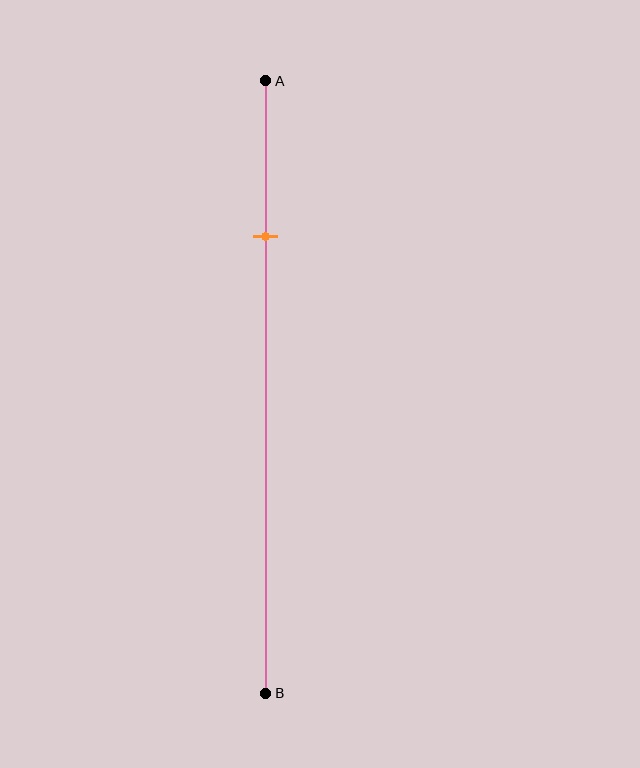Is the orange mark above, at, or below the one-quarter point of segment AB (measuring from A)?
The orange mark is approximately at the one-quarter point of segment AB.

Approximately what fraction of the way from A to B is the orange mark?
The orange mark is approximately 25% of the way from A to B.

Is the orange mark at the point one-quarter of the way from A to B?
Yes, the mark is approximately at the one-quarter point.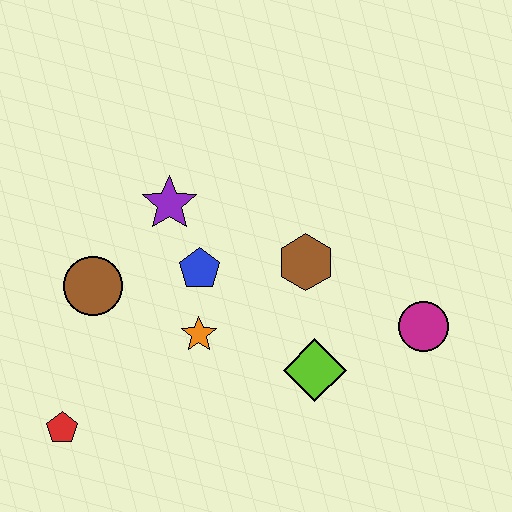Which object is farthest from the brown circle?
The magenta circle is farthest from the brown circle.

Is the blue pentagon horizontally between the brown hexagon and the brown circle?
Yes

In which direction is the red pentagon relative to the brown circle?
The red pentagon is below the brown circle.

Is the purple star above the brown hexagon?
Yes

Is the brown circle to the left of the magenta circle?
Yes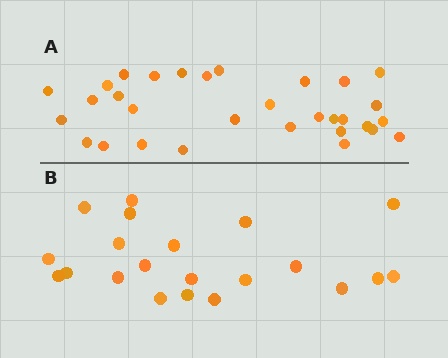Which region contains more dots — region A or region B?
Region A (the top region) has more dots.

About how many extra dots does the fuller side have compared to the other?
Region A has roughly 10 or so more dots than region B.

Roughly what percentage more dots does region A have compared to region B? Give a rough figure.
About 50% more.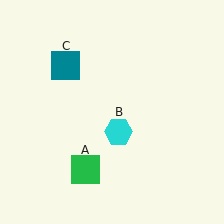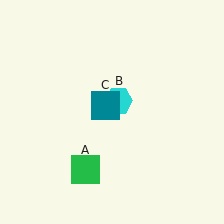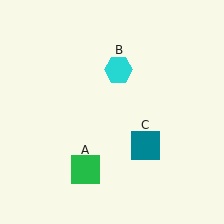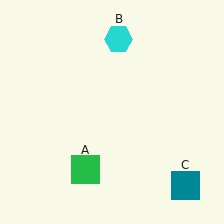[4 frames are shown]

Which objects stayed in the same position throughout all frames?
Green square (object A) remained stationary.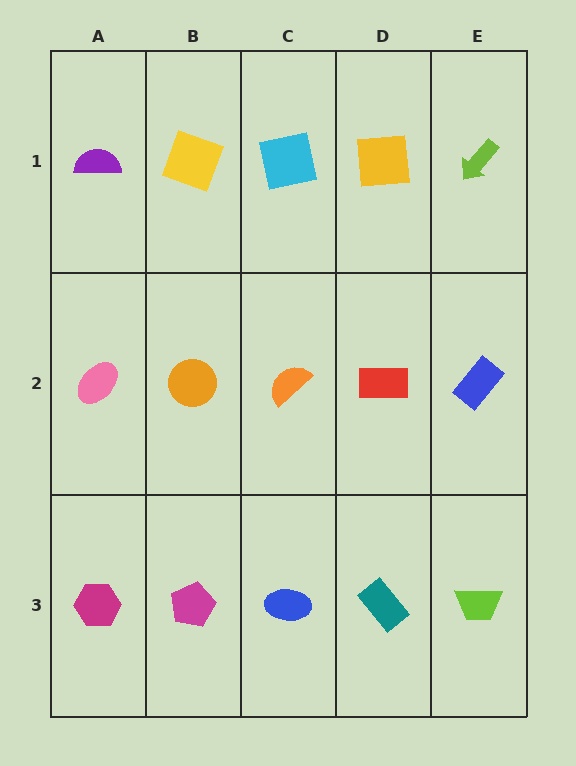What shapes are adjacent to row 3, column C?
An orange semicircle (row 2, column C), a magenta pentagon (row 3, column B), a teal rectangle (row 3, column D).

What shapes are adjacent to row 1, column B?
An orange circle (row 2, column B), a purple semicircle (row 1, column A), a cyan square (row 1, column C).